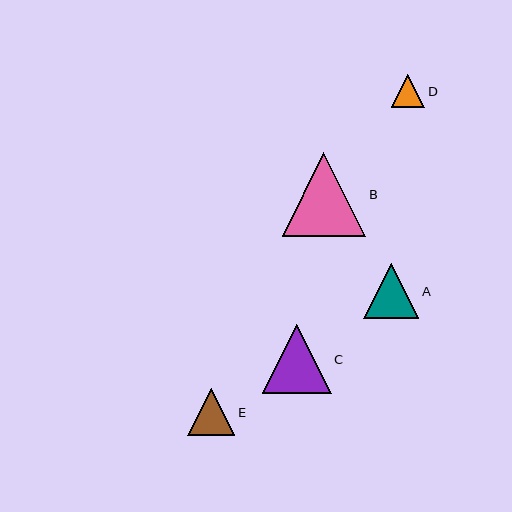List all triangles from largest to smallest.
From largest to smallest: B, C, A, E, D.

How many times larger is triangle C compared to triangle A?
Triangle C is approximately 1.3 times the size of triangle A.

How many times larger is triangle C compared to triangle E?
Triangle C is approximately 1.5 times the size of triangle E.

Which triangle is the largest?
Triangle B is the largest with a size of approximately 84 pixels.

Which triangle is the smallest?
Triangle D is the smallest with a size of approximately 34 pixels.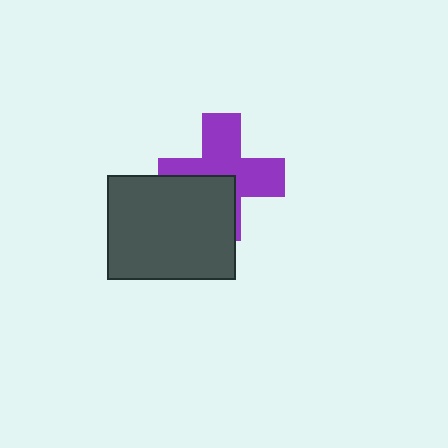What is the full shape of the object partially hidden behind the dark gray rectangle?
The partially hidden object is a purple cross.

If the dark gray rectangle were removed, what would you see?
You would see the complete purple cross.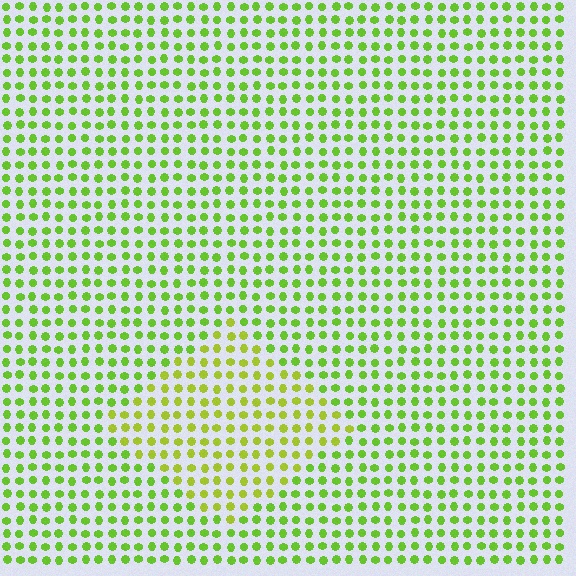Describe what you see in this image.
The image is filled with small lime elements in a uniform arrangement. A diamond-shaped region is visible where the elements are tinted to a slightly different hue, forming a subtle color boundary.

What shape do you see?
I see a diamond.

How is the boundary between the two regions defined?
The boundary is defined purely by a slight shift in hue (about 23 degrees). Spacing, size, and orientation are identical on both sides.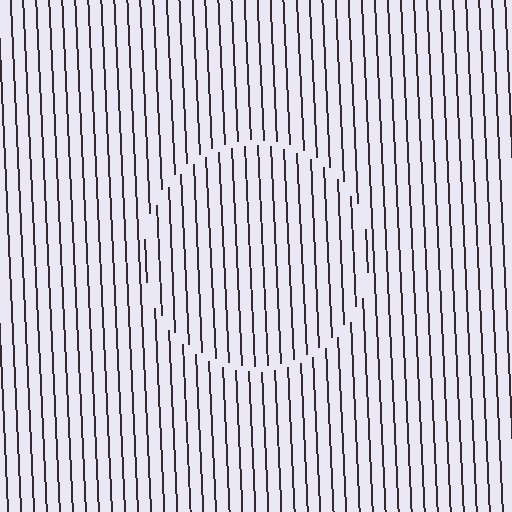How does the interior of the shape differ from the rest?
The interior of the shape contains the same grating, shifted by half a period — the contour is defined by the phase discontinuity where line-ends from the inner and outer gratings abut.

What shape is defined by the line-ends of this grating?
An illusory circle. The interior of the shape contains the same grating, shifted by half a period — the contour is defined by the phase discontinuity where line-ends from the inner and outer gratings abut.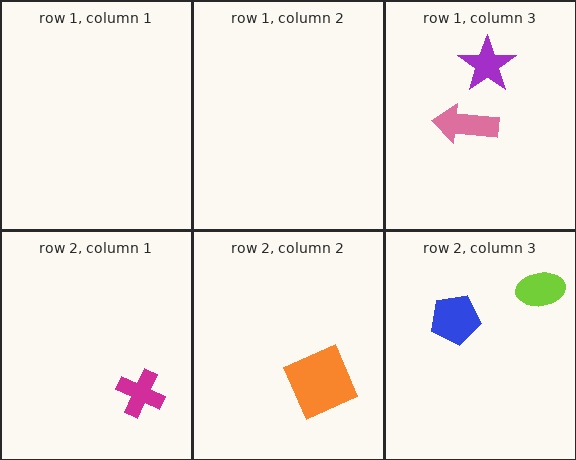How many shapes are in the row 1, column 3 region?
2.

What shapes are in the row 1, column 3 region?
The purple star, the pink arrow.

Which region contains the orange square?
The row 2, column 2 region.